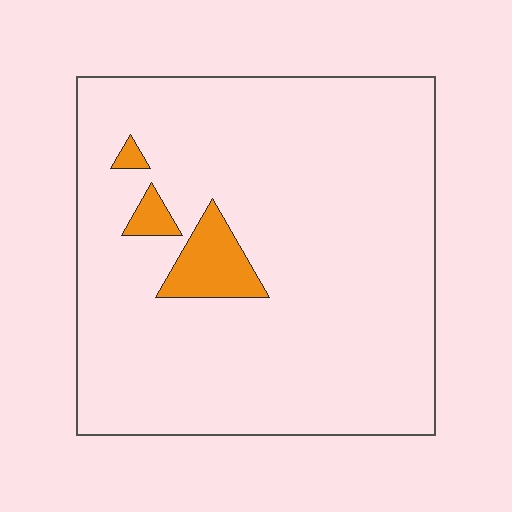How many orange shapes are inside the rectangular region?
3.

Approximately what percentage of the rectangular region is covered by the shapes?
Approximately 5%.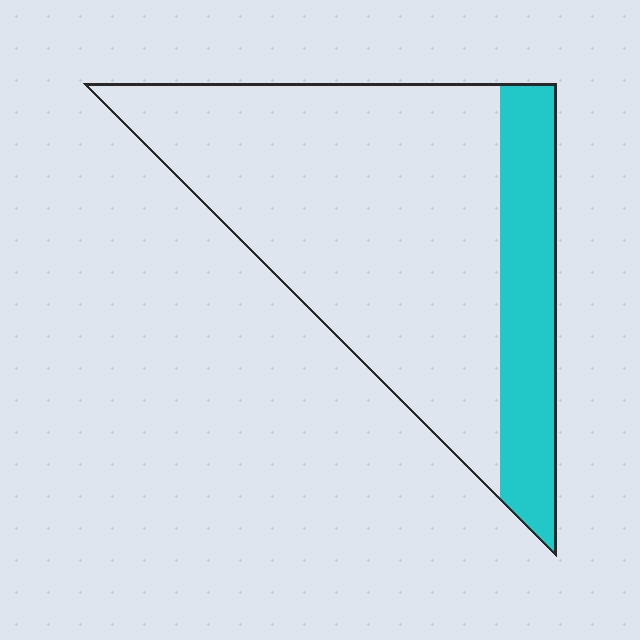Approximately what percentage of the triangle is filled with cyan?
Approximately 25%.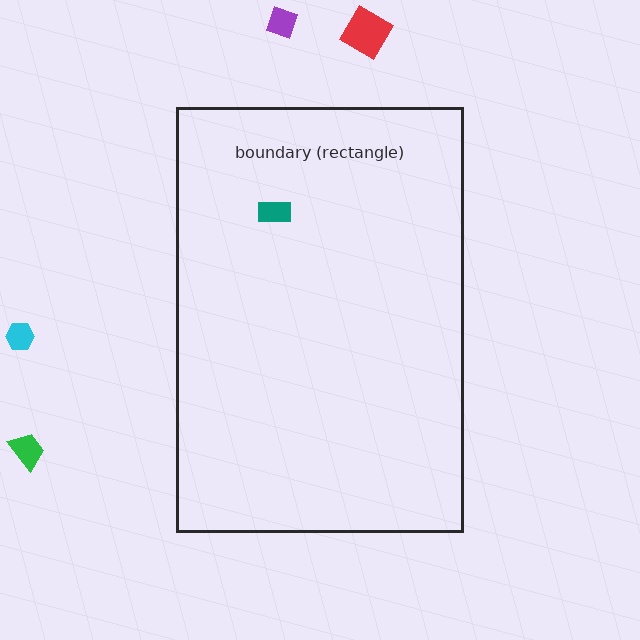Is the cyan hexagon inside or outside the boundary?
Outside.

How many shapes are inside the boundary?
1 inside, 4 outside.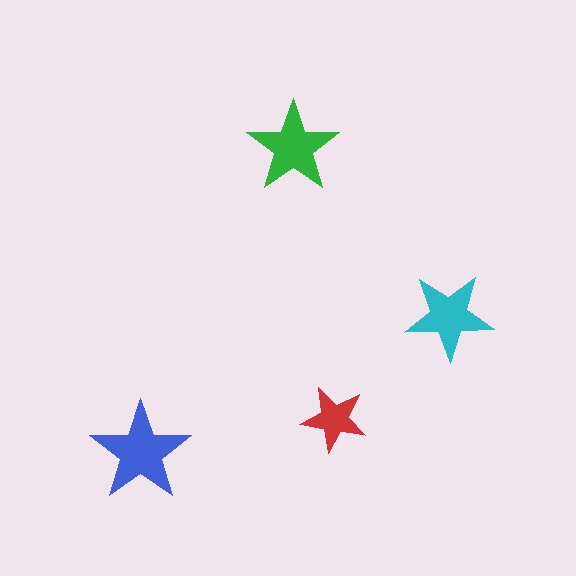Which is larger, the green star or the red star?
The green one.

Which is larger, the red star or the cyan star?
The cyan one.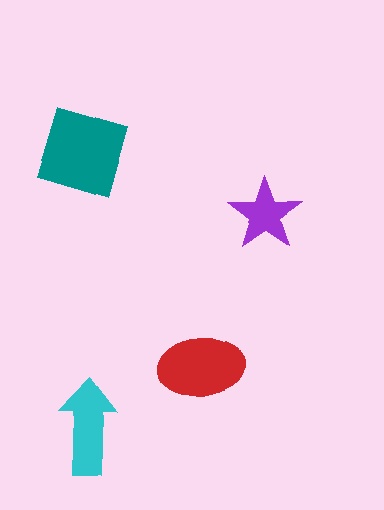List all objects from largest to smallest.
The teal square, the red ellipse, the cyan arrow, the purple star.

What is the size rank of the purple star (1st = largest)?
4th.